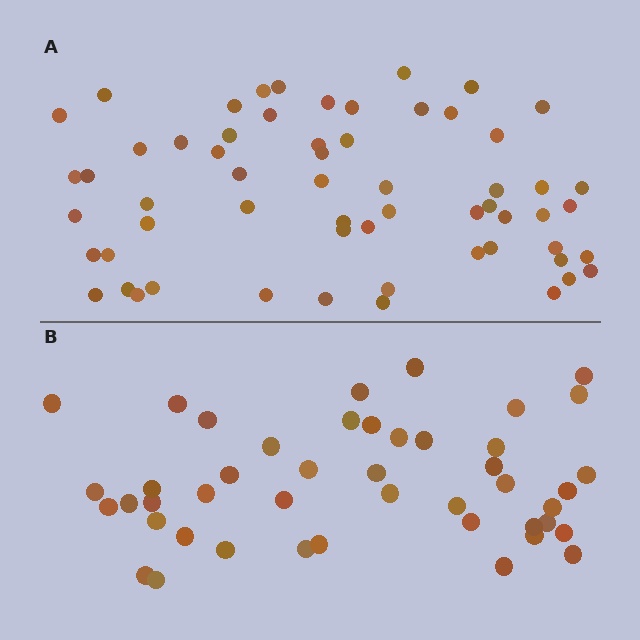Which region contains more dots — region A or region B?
Region A (the top region) has more dots.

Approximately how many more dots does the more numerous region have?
Region A has approximately 15 more dots than region B.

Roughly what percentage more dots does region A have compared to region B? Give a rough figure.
About 35% more.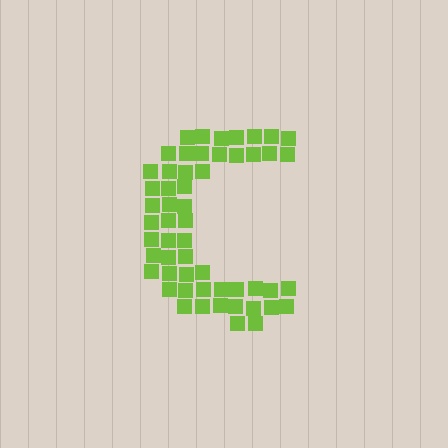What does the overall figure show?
The overall figure shows the letter C.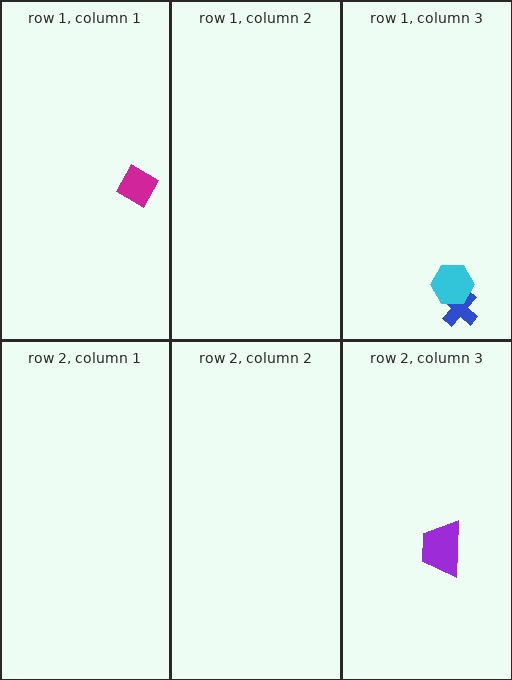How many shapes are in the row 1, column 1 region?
1.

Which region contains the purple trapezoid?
The row 2, column 3 region.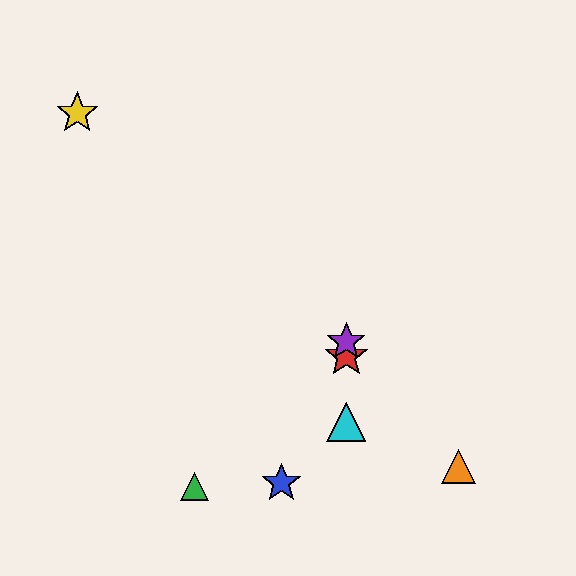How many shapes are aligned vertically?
3 shapes (the red star, the purple star, the cyan triangle) are aligned vertically.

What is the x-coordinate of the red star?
The red star is at x≈346.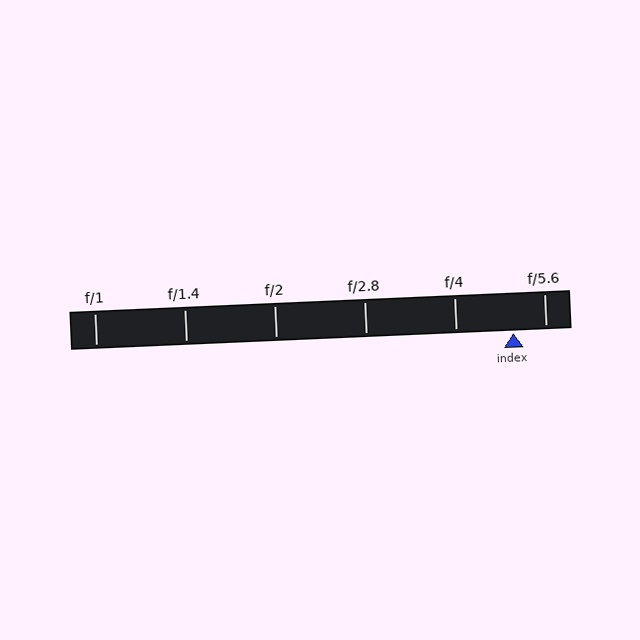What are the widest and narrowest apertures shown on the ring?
The widest aperture shown is f/1 and the narrowest is f/5.6.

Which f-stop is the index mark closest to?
The index mark is closest to f/5.6.